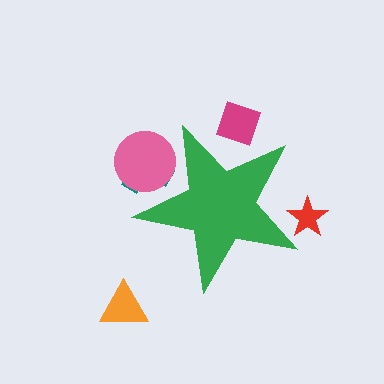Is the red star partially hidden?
Yes, the red star is partially hidden behind the green star.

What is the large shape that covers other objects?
A green star.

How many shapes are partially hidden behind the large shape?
4 shapes are partially hidden.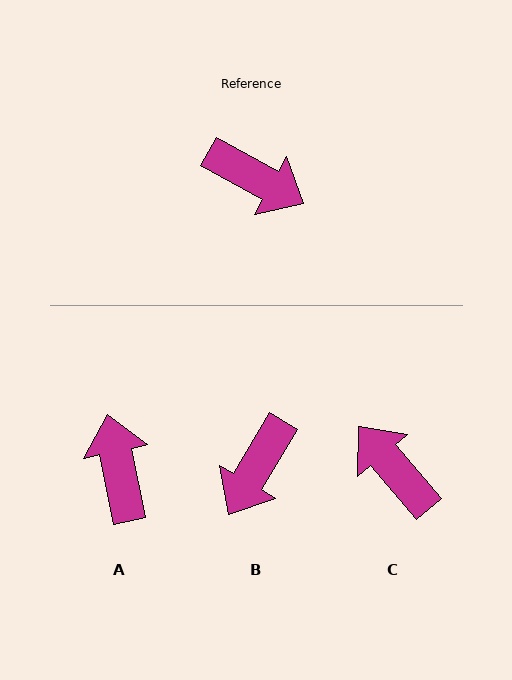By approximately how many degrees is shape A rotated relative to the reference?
Approximately 131 degrees counter-clockwise.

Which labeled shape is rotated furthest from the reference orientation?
C, about 159 degrees away.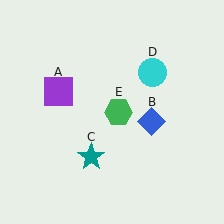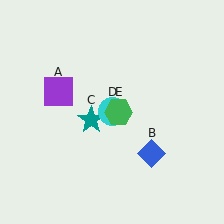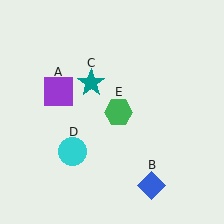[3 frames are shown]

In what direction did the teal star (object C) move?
The teal star (object C) moved up.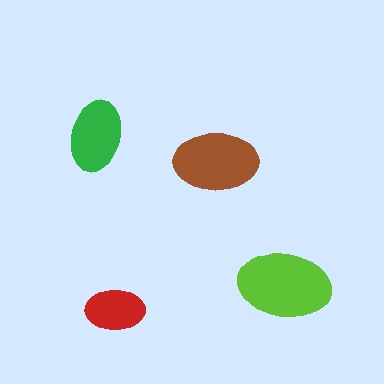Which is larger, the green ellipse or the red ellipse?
The green one.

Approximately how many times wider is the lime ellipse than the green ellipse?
About 1.5 times wider.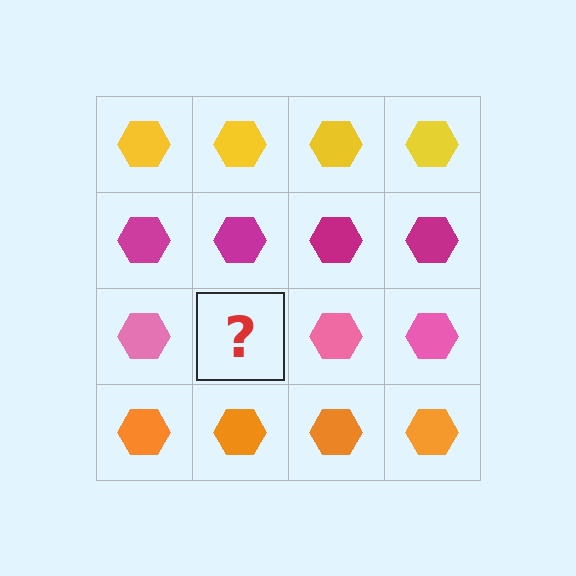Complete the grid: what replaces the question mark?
The question mark should be replaced with a pink hexagon.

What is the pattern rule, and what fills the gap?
The rule is that each row has a consistent color. The gap should be filled with a pink hexagon.